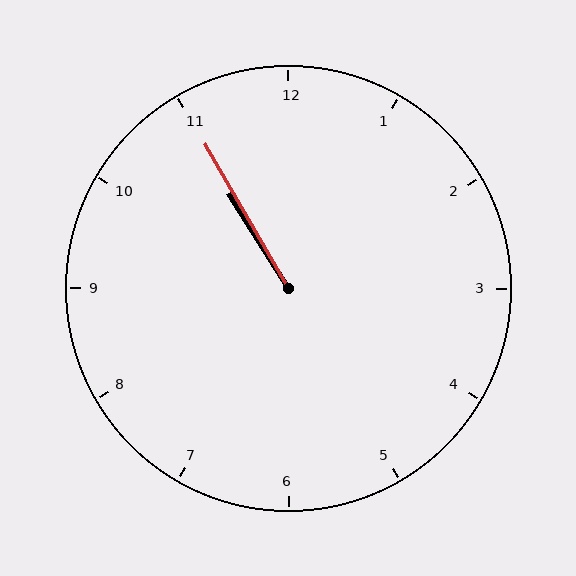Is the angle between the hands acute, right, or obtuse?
It is acute.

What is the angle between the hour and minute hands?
Approximately 2 degrees.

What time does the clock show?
10:55.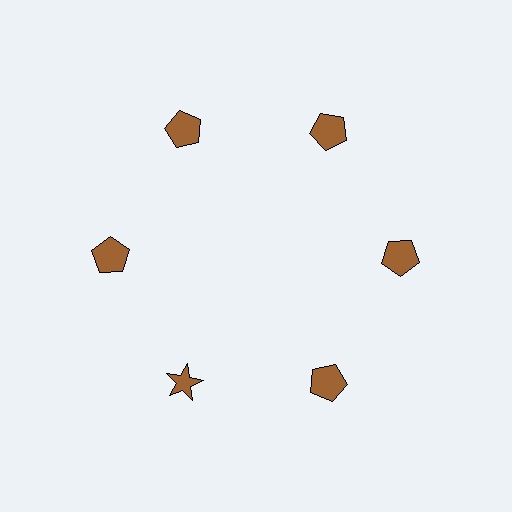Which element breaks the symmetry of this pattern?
The brown star at roughly the 7 o'clock position breaks the symmetry. All other shapes are brown pentagons.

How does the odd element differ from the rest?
It has a different shape: star instead of pentagon.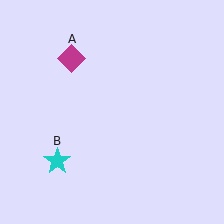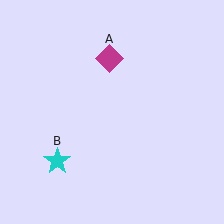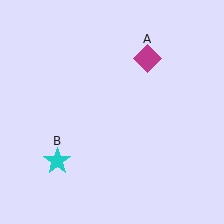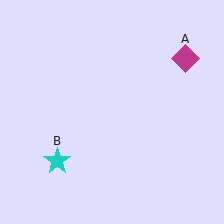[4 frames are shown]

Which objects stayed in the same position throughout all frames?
Cyan star (object B) remained stationary.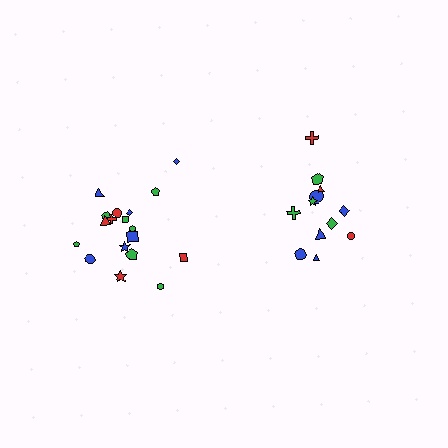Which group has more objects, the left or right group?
The left group.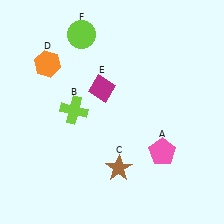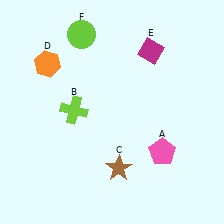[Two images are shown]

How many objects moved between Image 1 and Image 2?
1 object moved between the two images.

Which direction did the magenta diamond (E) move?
The magenta diamond (E) moved right.